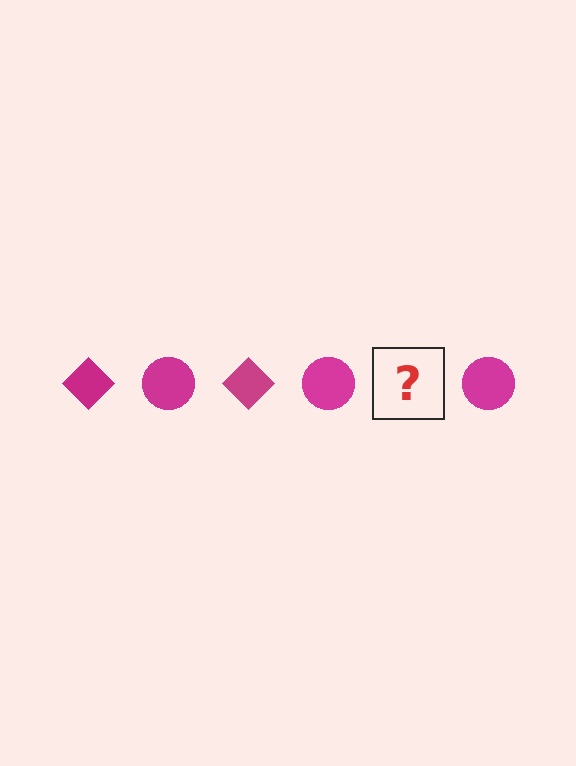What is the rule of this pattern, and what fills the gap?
The rule is that the pattern cycles through diamond, circle shapes in magenta. The gap should be filled with a magenta diamond.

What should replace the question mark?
The question mark should be replaced with a magenta diamond.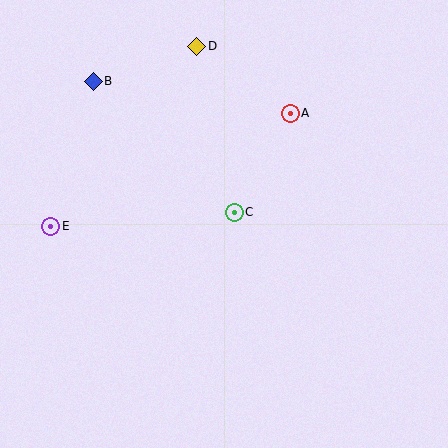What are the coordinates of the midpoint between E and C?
The midpoint between E and C is at (142, 219).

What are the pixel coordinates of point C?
Point C is at (234, 212).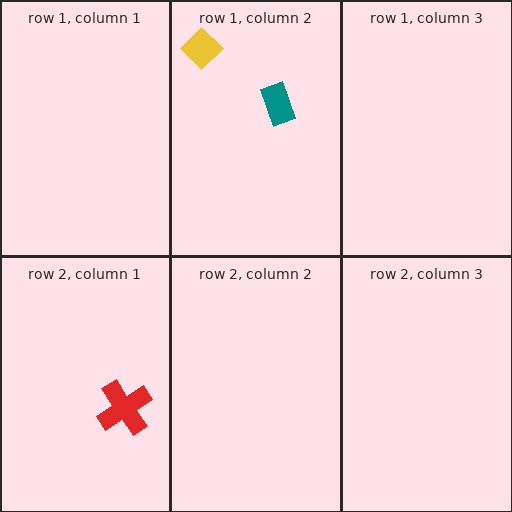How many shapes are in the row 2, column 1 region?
1.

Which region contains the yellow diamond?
The row 1, column 2 region.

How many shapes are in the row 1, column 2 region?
2.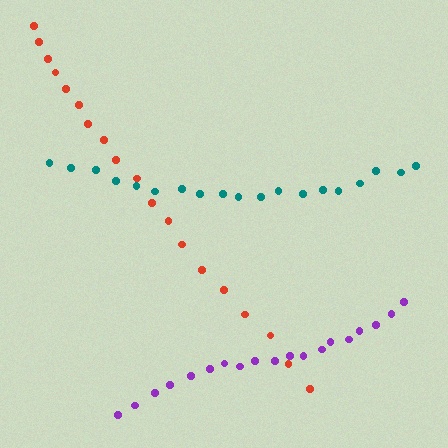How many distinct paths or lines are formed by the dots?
There are 3 distinct paths.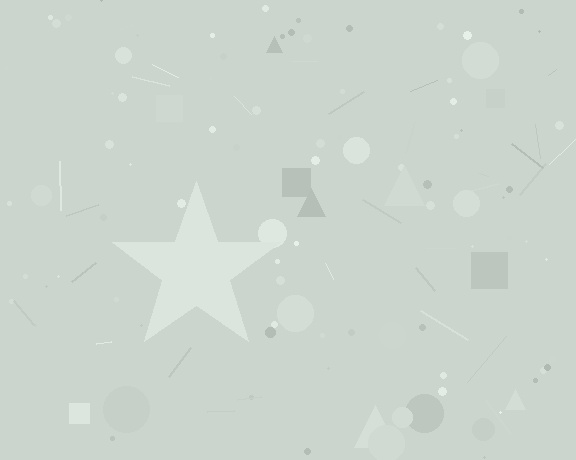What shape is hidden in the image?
A star is hidden in the image.